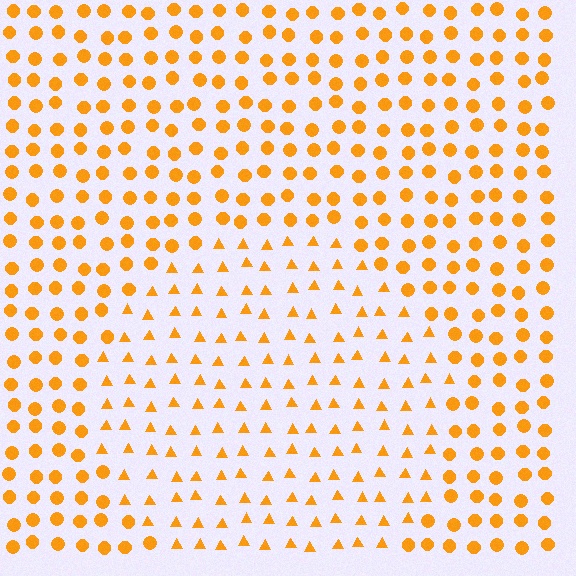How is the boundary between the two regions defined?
The boundary is defined by a change in element shape: triangles inside vs. circles outside. All elements share the same color and spacing.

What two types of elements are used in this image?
The image uses triangles inside the circle region and circles outside it.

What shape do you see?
I see a circle.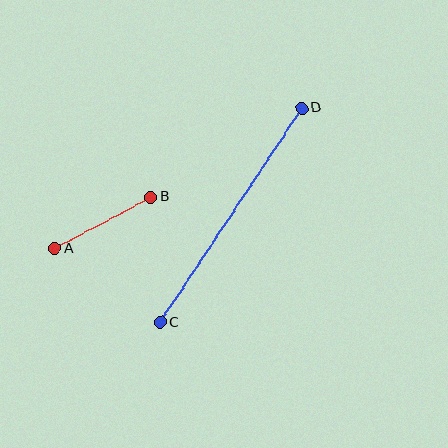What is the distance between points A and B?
The distance is approximately 109 pixels.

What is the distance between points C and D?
The distance is approximately 257 pixels.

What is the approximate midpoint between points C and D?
The midpoint is at approximately (231, 215) pixels.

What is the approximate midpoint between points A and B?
The midpoint is at approximately (103, 223) pixels.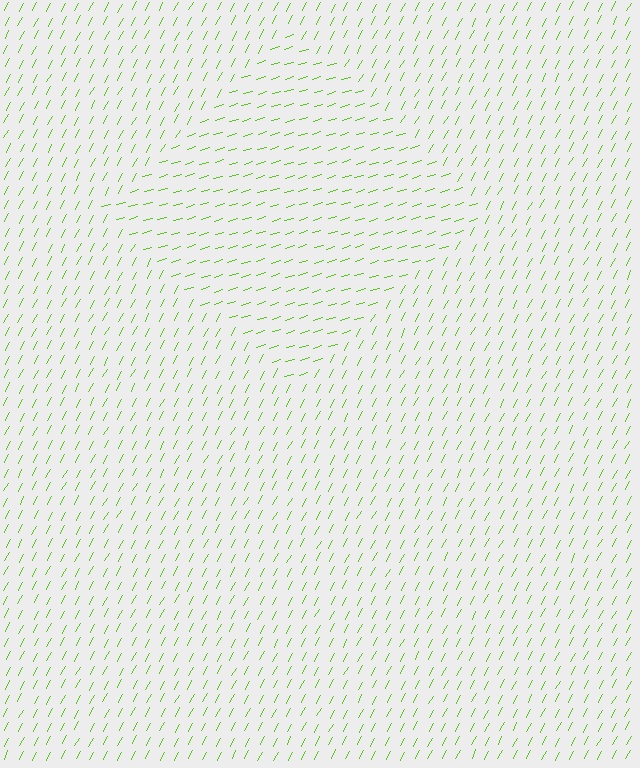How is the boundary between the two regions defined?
The boundary is defined purely by a change in line orientation (approximately 45 degrees difference). All lines are the same color and thickness.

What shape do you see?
I see a diamond.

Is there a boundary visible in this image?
Yes, there is a texture boundary formed by a change in line orientation.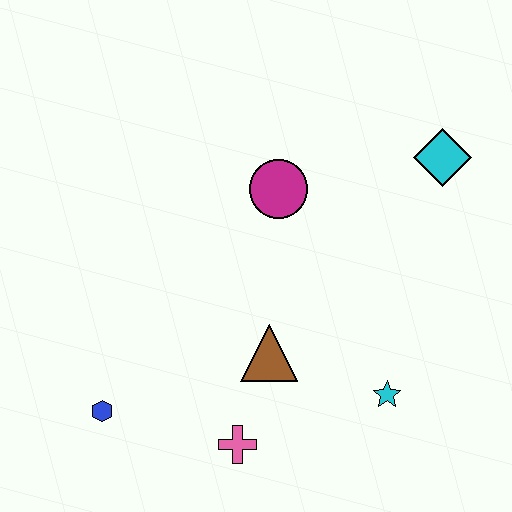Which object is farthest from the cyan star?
The blue hexagon is farthest from the cyan star.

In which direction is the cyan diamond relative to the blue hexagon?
The cyan diamond is to the right of the blue hexagon.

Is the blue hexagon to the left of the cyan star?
Yes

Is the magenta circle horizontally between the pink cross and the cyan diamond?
Yes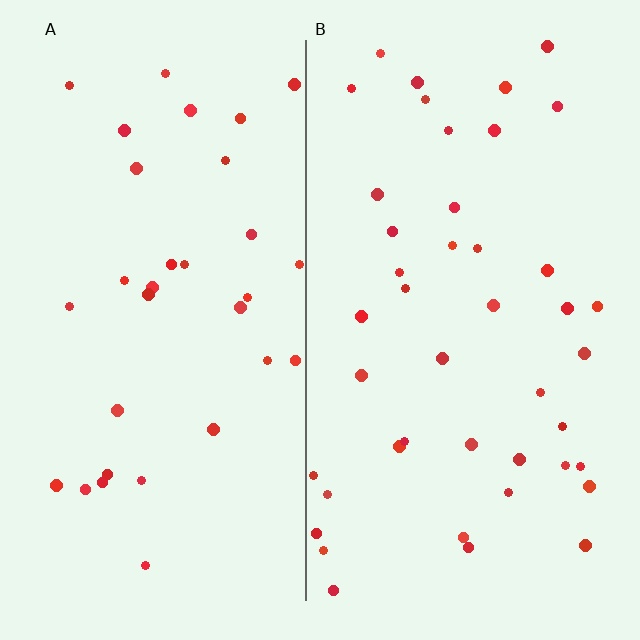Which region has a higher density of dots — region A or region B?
B (the right).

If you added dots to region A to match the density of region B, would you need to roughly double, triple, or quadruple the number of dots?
Approximately double.